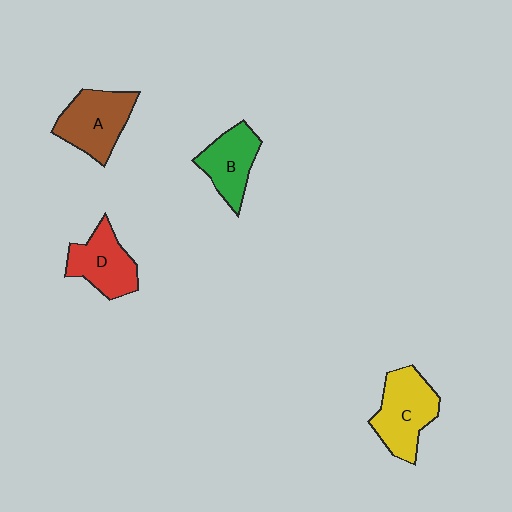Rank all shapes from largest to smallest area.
From largest to smallest: C (yellow), A (brown), D (red), B (green).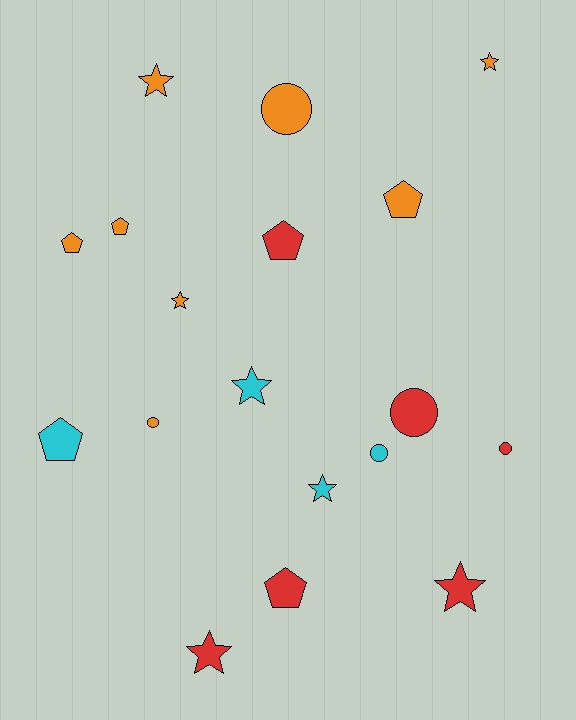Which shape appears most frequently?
Star, with 7 objects.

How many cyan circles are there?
There is 1 cyan circle.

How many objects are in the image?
There are 18 objects.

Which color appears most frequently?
Orange, with 8 objects.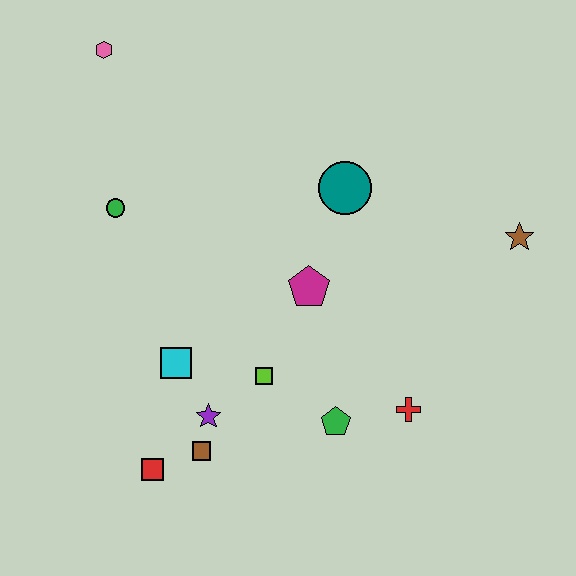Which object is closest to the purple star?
The brown square is closest to the purple star.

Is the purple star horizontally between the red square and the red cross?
Yes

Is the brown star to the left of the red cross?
No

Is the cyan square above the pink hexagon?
No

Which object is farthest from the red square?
The brown star is farthest from the red square.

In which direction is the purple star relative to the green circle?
The purple star is below the green circle.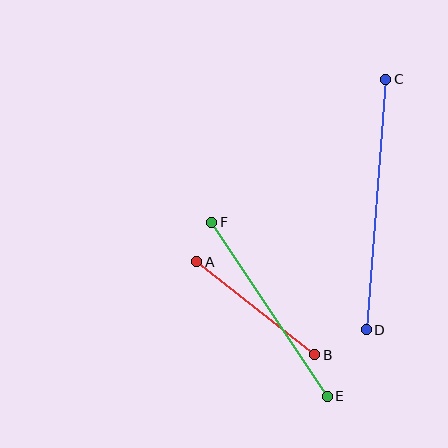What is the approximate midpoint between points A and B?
The midpoint is at approximately (256, 308) pixels.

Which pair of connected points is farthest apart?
Points C and D are farthest apart.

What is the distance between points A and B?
The distance is approximately 150 pixels.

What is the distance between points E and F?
The distance is approximately 209 pixels.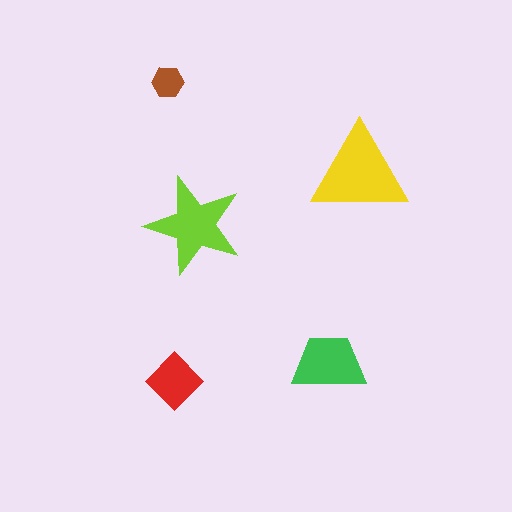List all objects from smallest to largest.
The brown hexagon, the red diamond, the green trapezoid, the lime star, the yellow triangle.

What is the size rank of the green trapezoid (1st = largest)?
3rd.